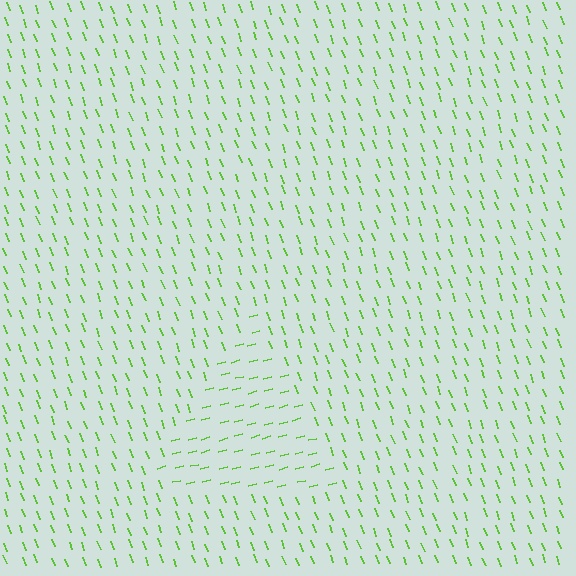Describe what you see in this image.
The image is filled with small lime line segments. A triangle region in the image has lines oriented differently from the surrounding lines, creating a visible texture boundary.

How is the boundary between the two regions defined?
The boundary is defined purely by a change in line orientation (approximately 84 degrees difference). All lines are the same color and thickness.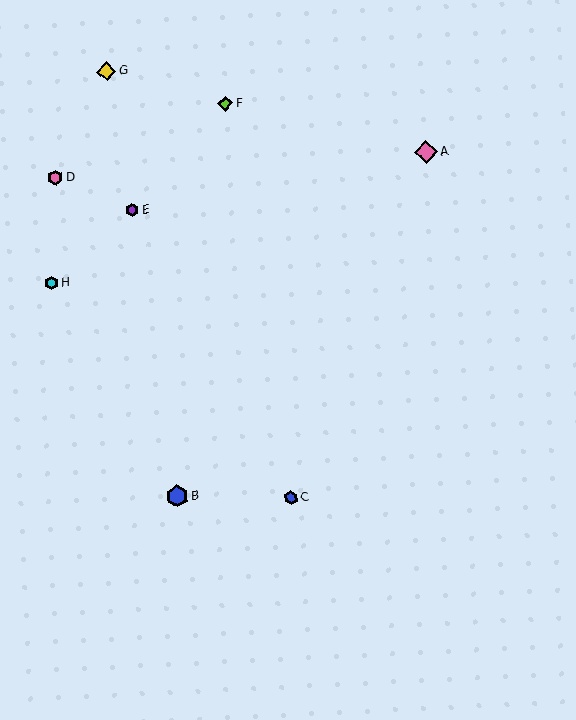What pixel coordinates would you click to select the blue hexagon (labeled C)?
Click at (291, 498) to select the blue hexagon C.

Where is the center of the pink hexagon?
The center of the pink hexagon is at (55, 177).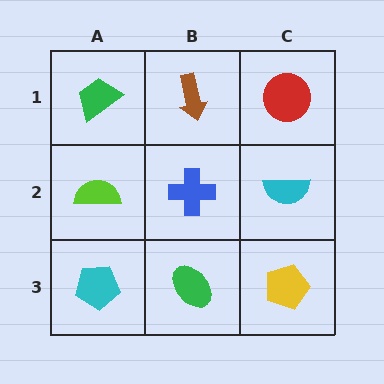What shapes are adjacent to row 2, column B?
A brown arrow (row 1, column B), a green ellipse (row 3, column B), a lime semicircle (row 2, column A), a cyan semicircle (row 2, column C).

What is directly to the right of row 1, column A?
A brown arrow.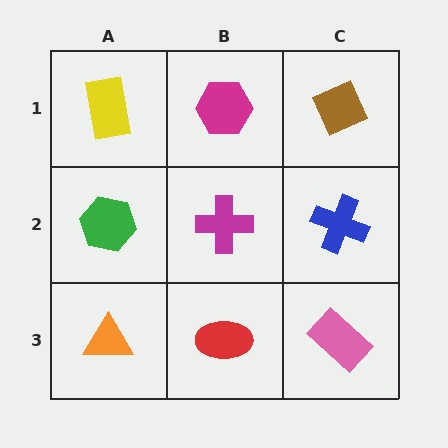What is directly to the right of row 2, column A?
A magenta cross.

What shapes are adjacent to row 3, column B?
A magenta cross (row 2, column B), an orange triangle (row 3, column A), a pink rectangle (row 3, column C).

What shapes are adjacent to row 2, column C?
A brown diamond (row 1, column C), a pink rectangle (row 3, column C), a magenta cross (row 2, column B).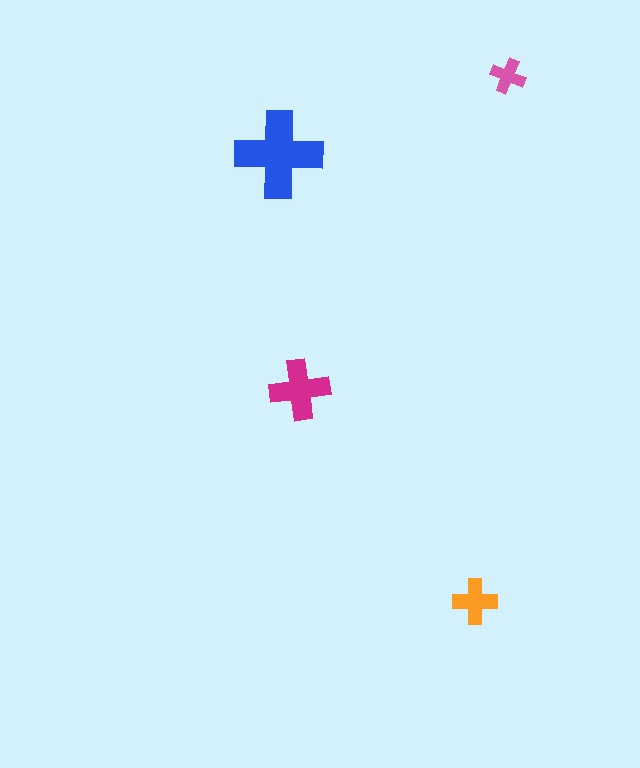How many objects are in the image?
There are 4 objects in the image.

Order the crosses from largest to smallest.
the blue one, the magenta one, the orange one, the pink one.